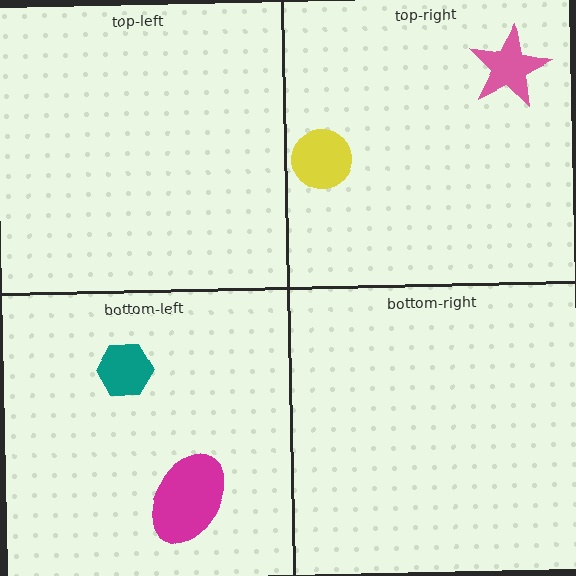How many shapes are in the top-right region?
2.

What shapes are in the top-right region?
The yellow circle, the pink star.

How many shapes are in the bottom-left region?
2.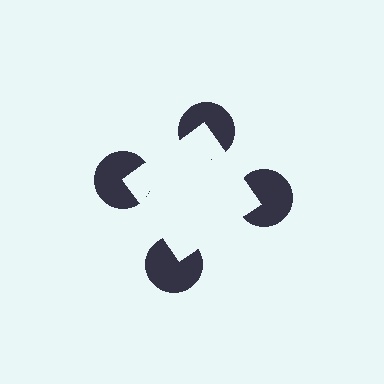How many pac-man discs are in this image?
There are 4 — one at each vertex of the illusory square.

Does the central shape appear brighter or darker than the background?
It typically appears slightly brighter than the background, even though no actual brightness change is drawn.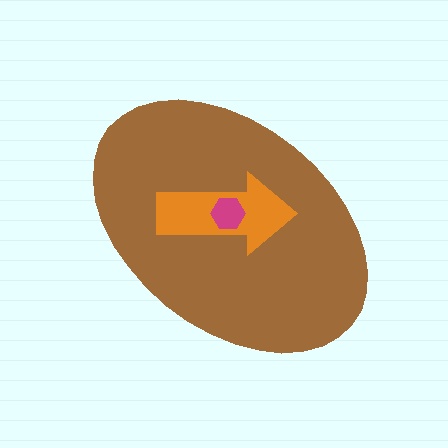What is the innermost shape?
The magenta hexagon.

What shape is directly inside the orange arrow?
The magenta hexagon.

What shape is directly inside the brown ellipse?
The orange arrow.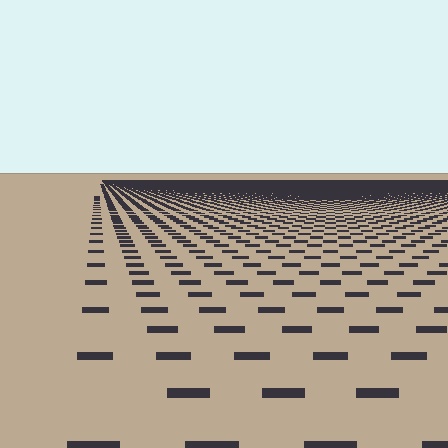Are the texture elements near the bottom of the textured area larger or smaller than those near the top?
Larger. Near the bottom, elements are closer to the viewer and appear at a bigger on-screen size.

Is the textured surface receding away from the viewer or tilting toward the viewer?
The surface is receding away from the viewer. Texture elements get smaller and denser toward the top.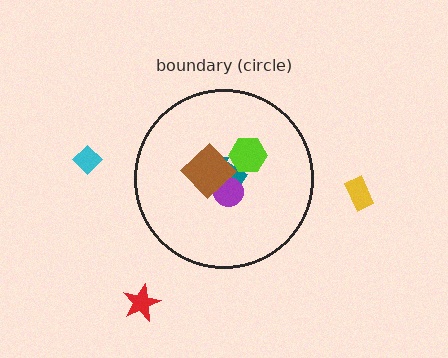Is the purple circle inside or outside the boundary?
Inside.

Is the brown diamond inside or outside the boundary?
Inside.